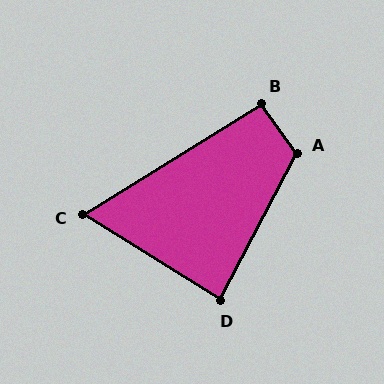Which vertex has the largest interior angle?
A, at approximately 116 degrees.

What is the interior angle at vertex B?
Approximately 94 degrees (approximately right).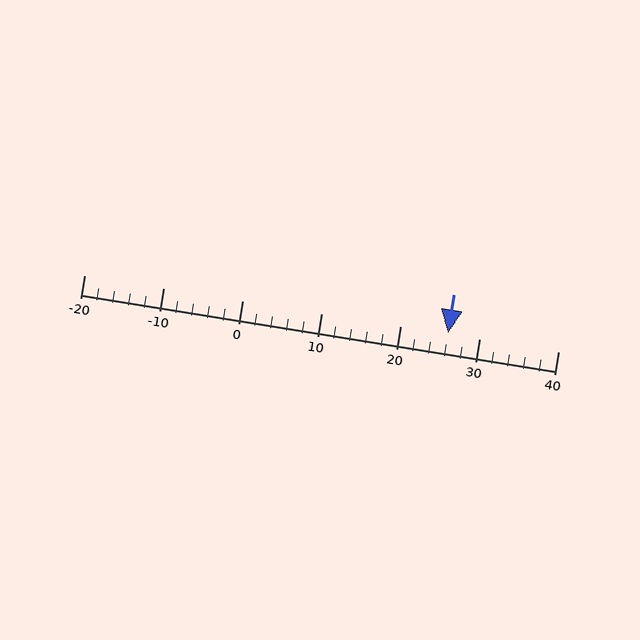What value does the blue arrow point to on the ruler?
The blue arrow points to approximately 26.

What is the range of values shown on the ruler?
The ruler shows values from -20 to 40.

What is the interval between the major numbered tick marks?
The major tick marks are spaced 10 units apart.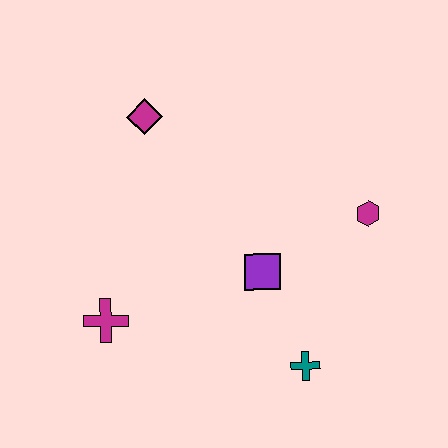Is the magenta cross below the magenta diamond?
Yes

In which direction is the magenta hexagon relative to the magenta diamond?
The magenta hexagon is to the right of the magenta diamond.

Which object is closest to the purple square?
The teal cross is closest to the purple square.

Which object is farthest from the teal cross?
The magenta diamond is farthest from the teal cross.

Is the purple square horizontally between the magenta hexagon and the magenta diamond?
Yes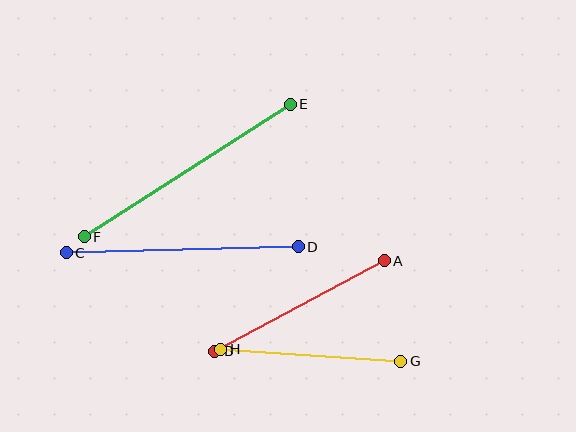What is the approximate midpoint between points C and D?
The midpoint is at approximately (182, 250) pixels.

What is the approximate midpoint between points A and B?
The midpoint is at approximately (299, 306) pixels.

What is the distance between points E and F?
The distance is approximately 245 pixels.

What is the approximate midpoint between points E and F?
The midpoint is at approximately (187, 170) pixels.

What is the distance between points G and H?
The distance is approximately 181 pixels.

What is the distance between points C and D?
The distance is approximately 232 pixels.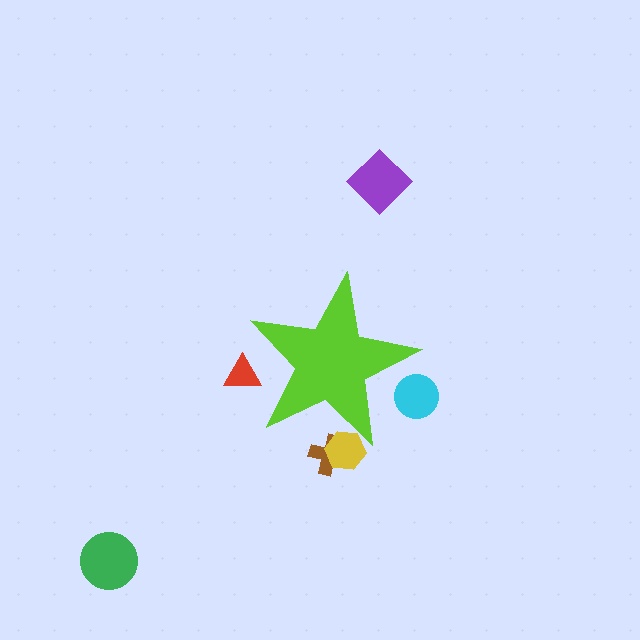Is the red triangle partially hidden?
Yes, the red triangle is partially hidden behind the lime star.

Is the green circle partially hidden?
No, the green circle is fully visible.